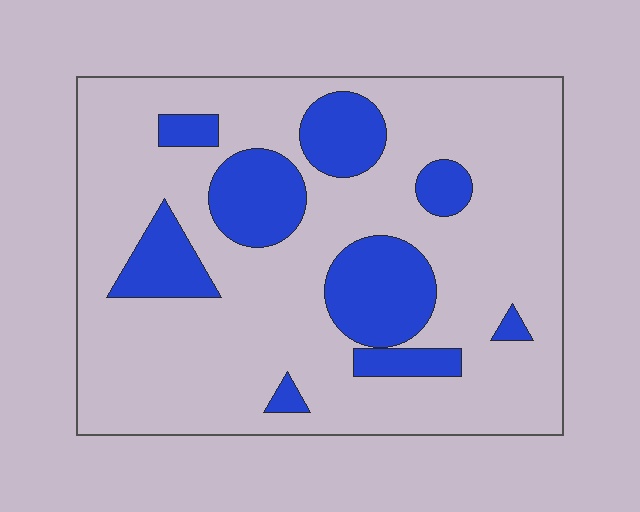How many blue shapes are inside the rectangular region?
9.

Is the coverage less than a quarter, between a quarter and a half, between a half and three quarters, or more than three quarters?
Less than a quarter.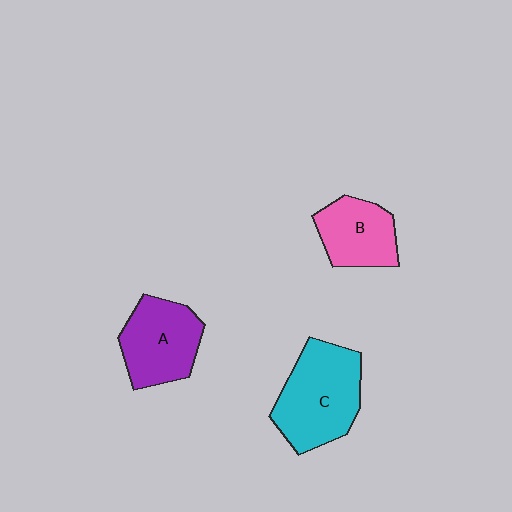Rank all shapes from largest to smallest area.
From largest to smallest: C (cyan), A (purple), B (pink).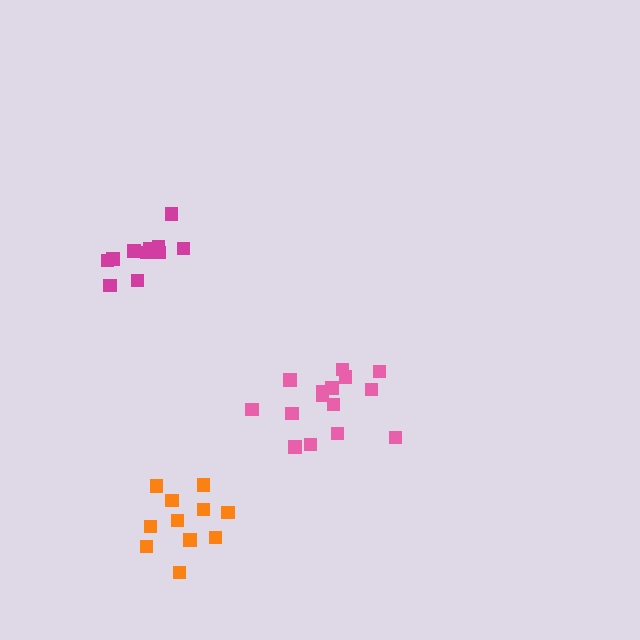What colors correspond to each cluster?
The clusters are colored: magenta, pink, orange.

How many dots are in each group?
Group 1: 11 dots, Group 2: 15 dots, Group 3: 11 dots (37 total).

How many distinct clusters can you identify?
There are 3 distinct clusters.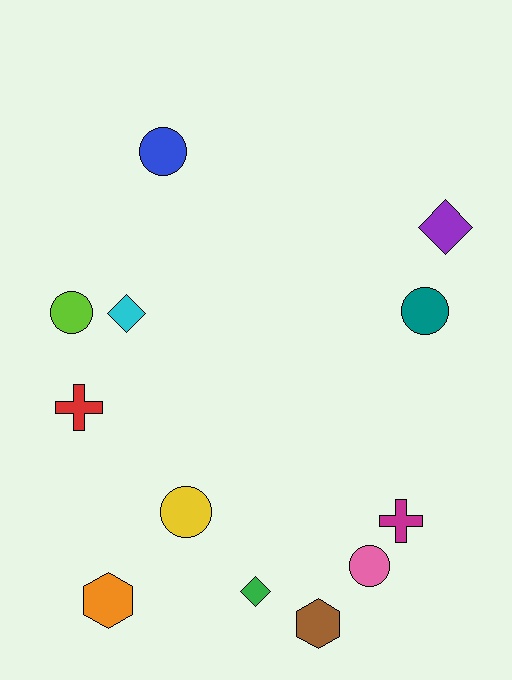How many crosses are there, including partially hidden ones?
There are 2 crosses.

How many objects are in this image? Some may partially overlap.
There are 12 objects.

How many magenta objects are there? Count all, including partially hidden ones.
There is 1 magenta object.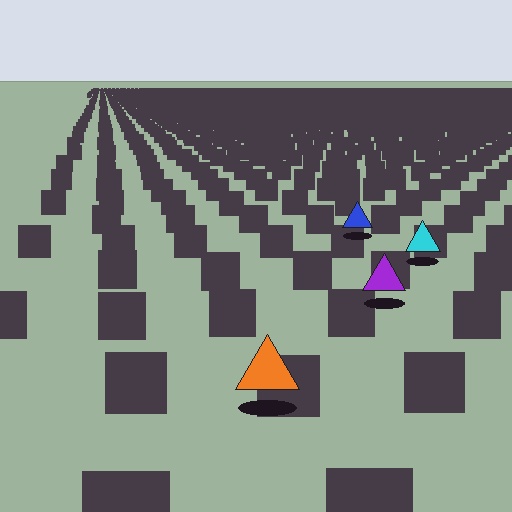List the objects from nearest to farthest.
From nearest to farthest: the orange triangle, the purple triangle, the cyan triangle, the blue triangle.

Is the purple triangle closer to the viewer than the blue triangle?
Yes. The purple triangle is closer — you can tell from the texture gradient: the ground texture is coarser near it.